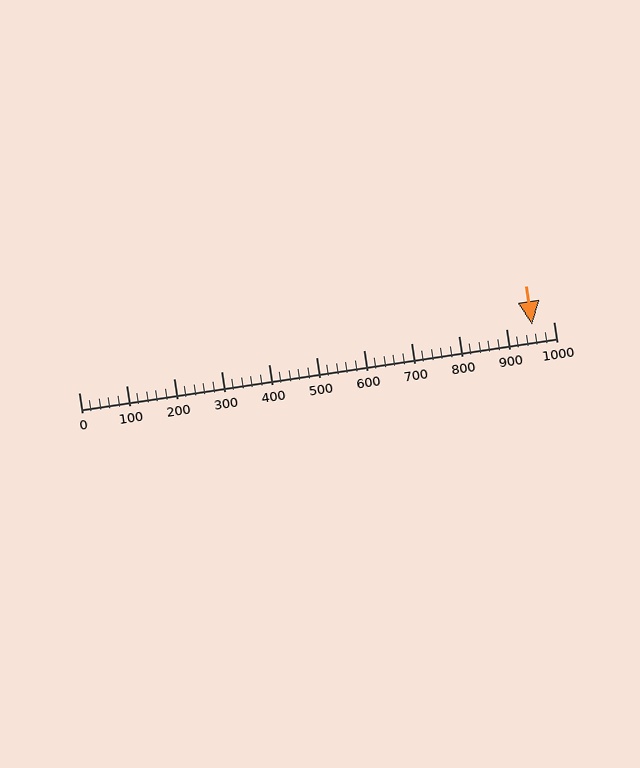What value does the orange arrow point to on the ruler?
The orange arrow points to approximately 955.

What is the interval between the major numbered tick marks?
The major tick marks are spaced 100 units apart.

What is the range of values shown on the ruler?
The ruler shows values from 0 to 1000.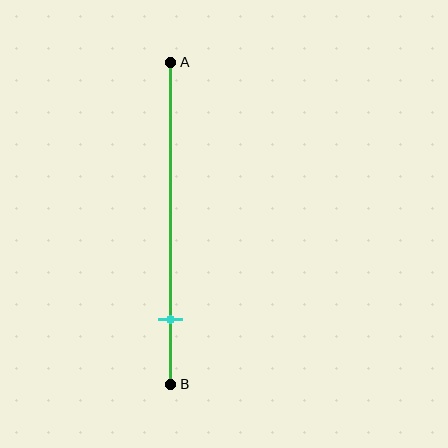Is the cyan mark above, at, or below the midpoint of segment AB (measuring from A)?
The cyan mark is below the midpoint of segment AB.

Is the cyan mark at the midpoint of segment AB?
No, the mark is at about 80% from A, not at the 50% midpoint.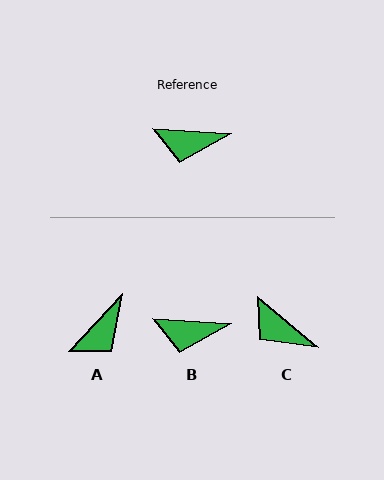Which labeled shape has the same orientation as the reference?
B.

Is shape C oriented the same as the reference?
No, it is off by about 37 degrees.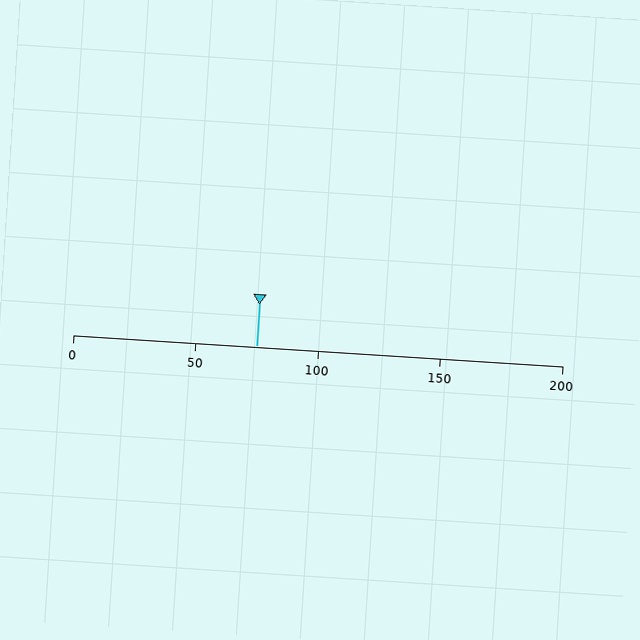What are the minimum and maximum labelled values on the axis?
The axis runs from 0 to 200.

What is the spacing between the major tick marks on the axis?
The major ticks are spaced 50 apart.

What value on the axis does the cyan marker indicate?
The marker indicates approximately 75.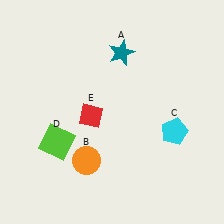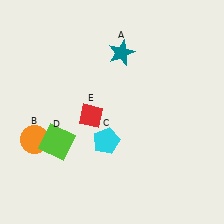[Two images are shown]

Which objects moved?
The objects that moved are: the orange circle (B), the cyan pentagon (C).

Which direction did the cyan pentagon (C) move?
The cyan pentagon (C) moved left.